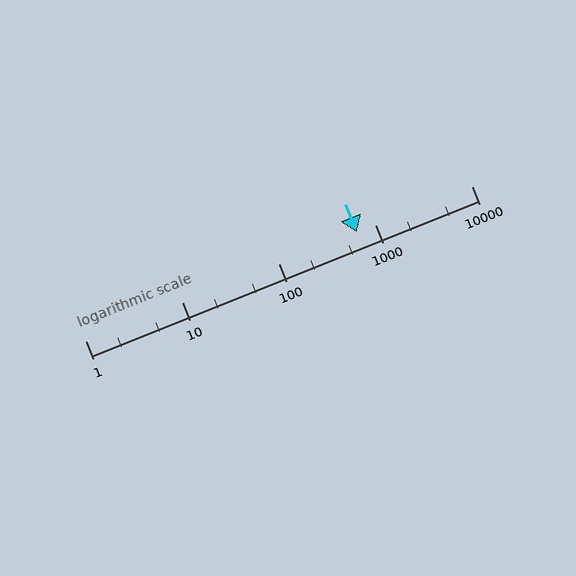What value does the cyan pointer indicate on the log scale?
The pointer indicates approximately 650.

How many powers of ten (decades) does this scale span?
The scale spans 4 decades, from 1 to 10000.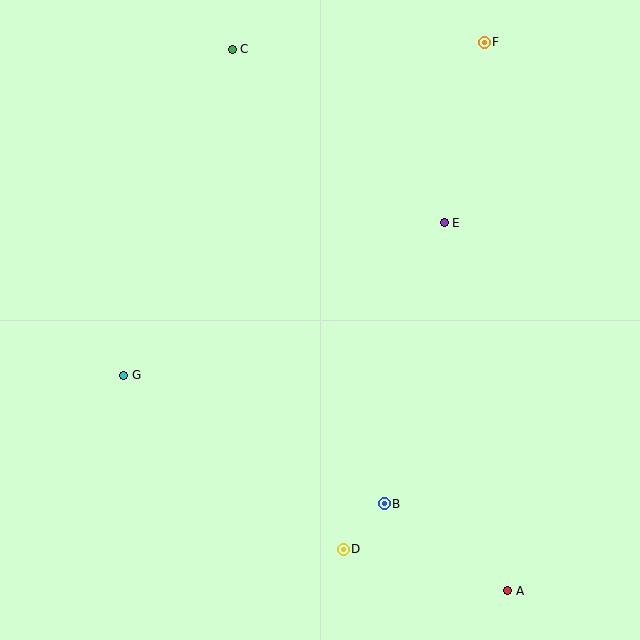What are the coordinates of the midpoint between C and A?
The midpoint between C and A is at (370, 320).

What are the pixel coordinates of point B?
Point B is at (384, 504).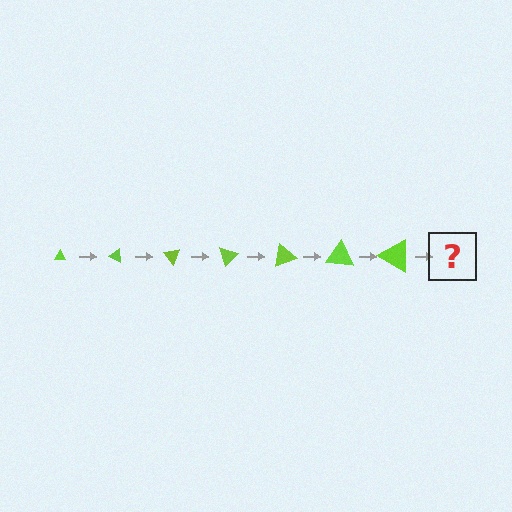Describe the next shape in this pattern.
It should be a triangle, larger than the previous one and rotated 175 degrees from the start.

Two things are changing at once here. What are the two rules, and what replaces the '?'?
The two rules are that the triangle grows larger each step and it rotates 25 degrees each step. The '?' should be a triangle, larger than the previous one and rotated 175 degrees from the start.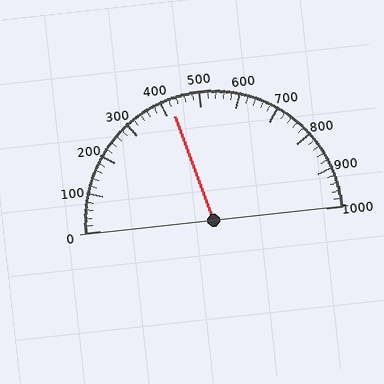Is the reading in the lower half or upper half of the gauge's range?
The reading is in the lower half of the range (0 to 1000).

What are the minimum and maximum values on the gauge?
The gauge ranges from 0 to 1000.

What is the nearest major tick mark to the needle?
The nearest major tick mark is 400.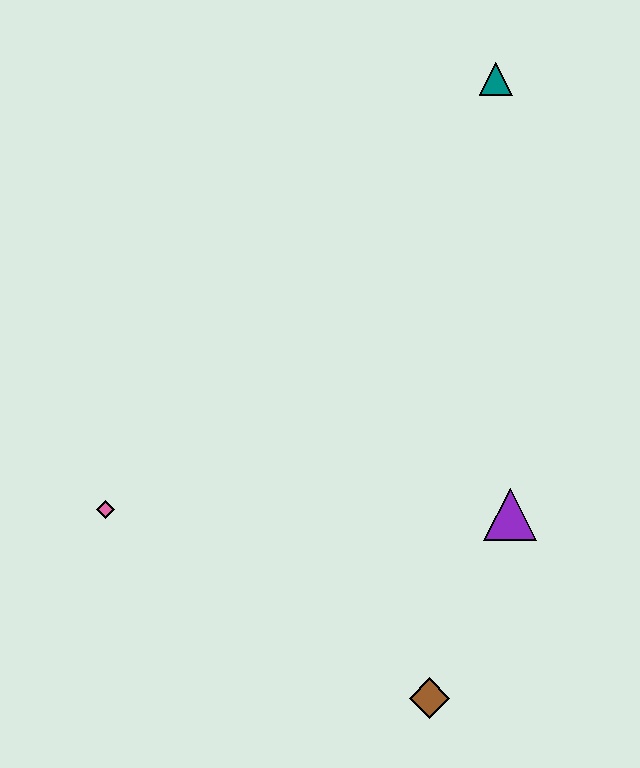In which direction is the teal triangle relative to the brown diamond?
The teal triangle is above the brown diamond.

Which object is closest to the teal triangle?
The purple triangle is closest to the teal triangle.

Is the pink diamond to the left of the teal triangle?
Yes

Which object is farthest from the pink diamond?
The teal triangle is farthest from the pink diamond.